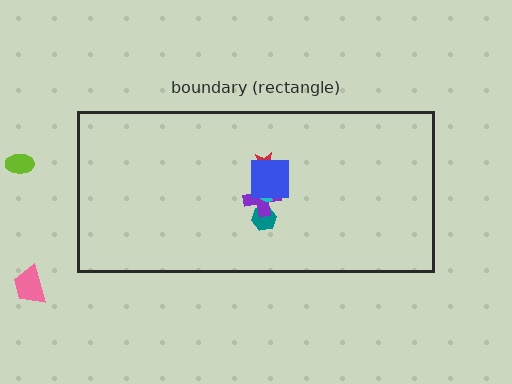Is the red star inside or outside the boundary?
Inside.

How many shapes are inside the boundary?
5 inside, 2 outside.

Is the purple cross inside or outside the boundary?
Inside.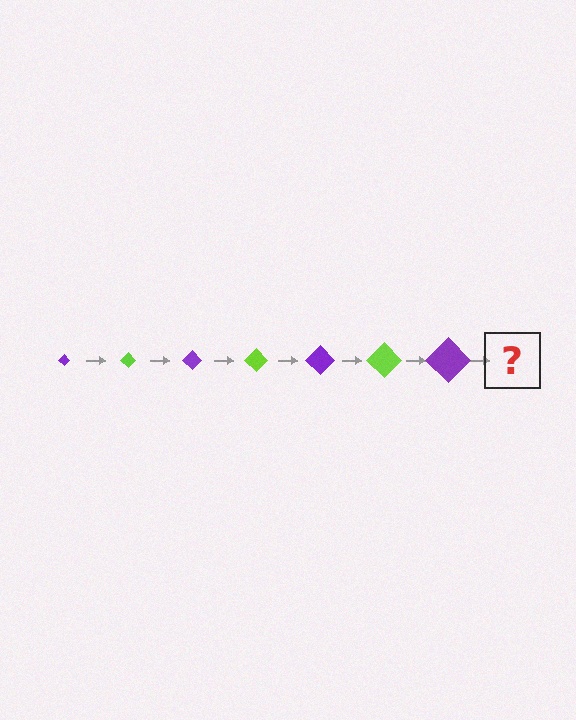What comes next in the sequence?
The next element should be a lime diamond, larger than the previous one.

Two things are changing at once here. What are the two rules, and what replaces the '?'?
The two rules are that the diamond grows larger each step and the color cycles through purple and lime. The '?' should be a lime diamond, larger than the previous one.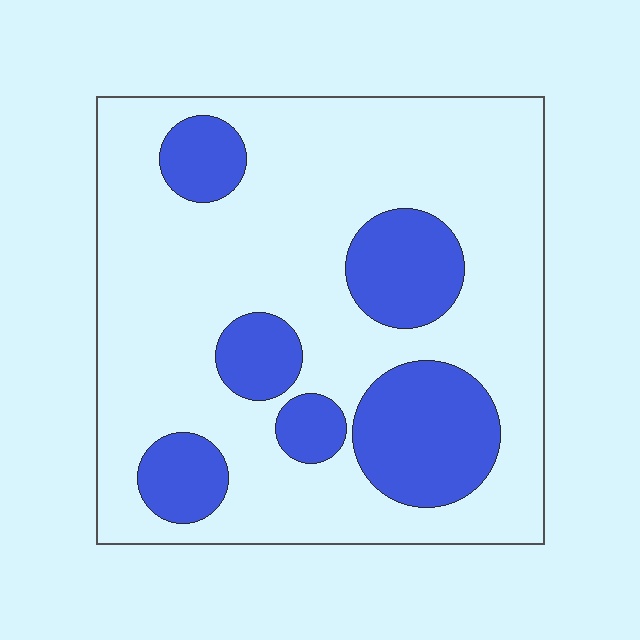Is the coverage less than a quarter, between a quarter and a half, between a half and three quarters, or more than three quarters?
Between a quarter and a half.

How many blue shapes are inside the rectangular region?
6.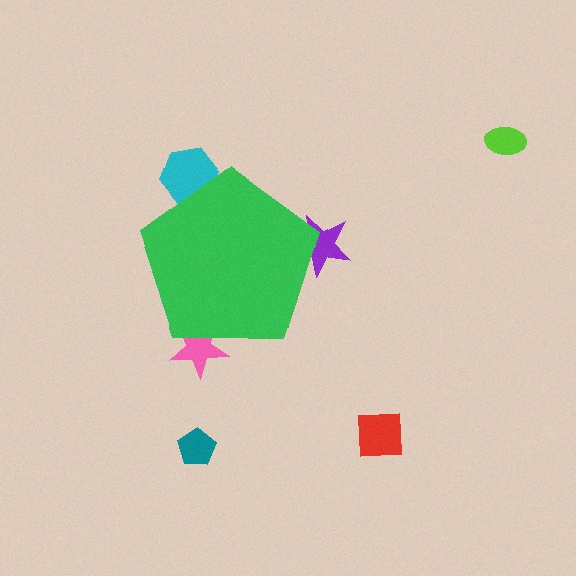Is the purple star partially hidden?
Yes, the purple star is partially hidden behind the green pentagon.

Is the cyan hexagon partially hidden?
Yes, the cyan hexagon is partially hidden behind the green pentagon.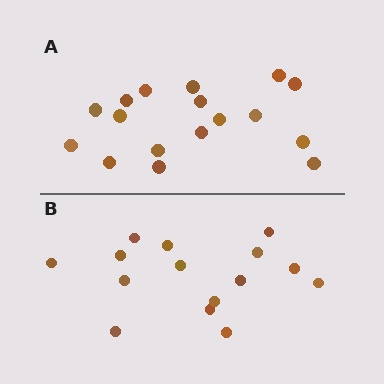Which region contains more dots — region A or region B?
Region A (the top region) has more dots.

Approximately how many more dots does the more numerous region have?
Region A has just a few more — roughly 2 or 3 more dots than region B.